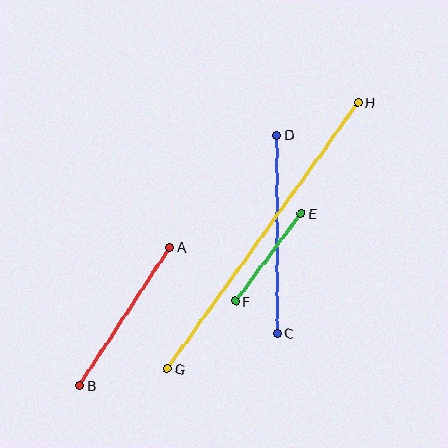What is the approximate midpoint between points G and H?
The midpoint is at approximately (263, 236) pixels.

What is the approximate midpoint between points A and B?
The midpoint is at approximately (125, 316) pixels.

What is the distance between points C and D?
The distance is approximately 198 pixels.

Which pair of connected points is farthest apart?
Points G and H are farthest apart.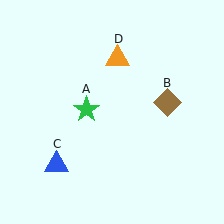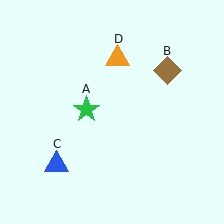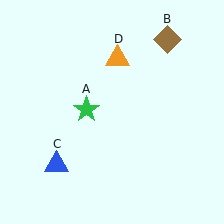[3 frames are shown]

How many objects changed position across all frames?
1 object changed position: brown diamond (object B).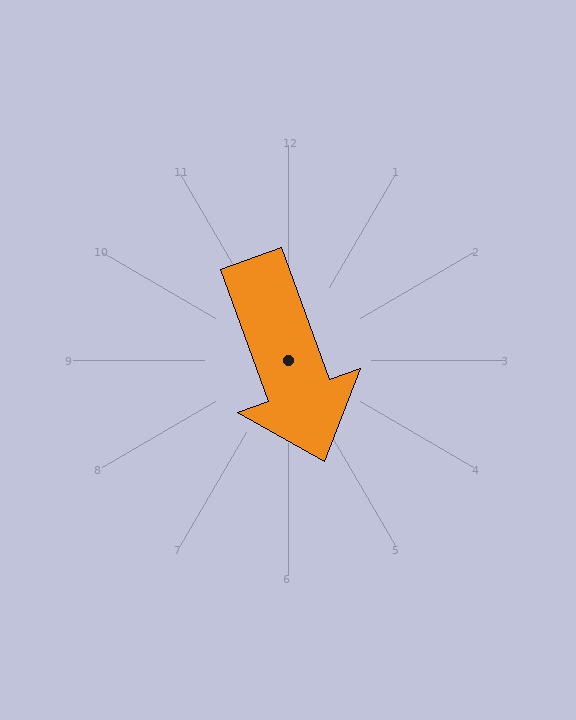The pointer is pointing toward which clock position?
Roughly 5 o'clock.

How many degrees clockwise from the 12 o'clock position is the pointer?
Approximately 160 degrees.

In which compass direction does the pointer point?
South.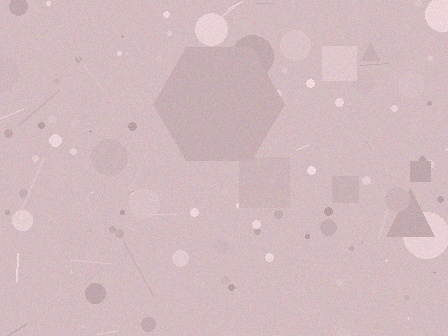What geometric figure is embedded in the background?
A hexagon is embedded in the background.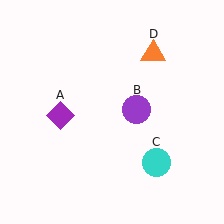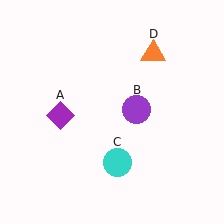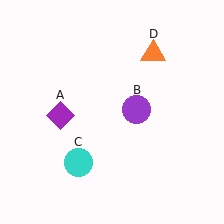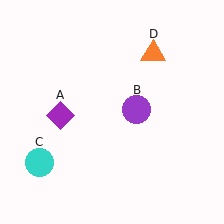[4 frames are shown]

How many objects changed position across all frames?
1 object changed position: cyan circle (object C).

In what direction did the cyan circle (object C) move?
The cyan circle (object C) moved left.